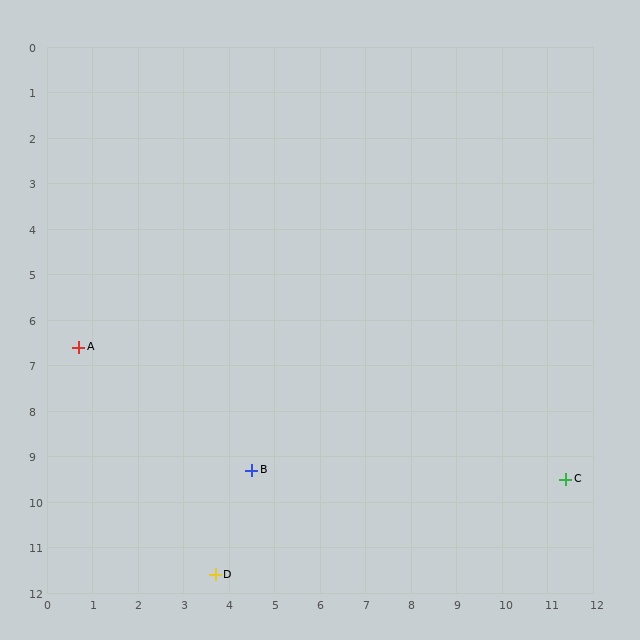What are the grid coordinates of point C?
Point C is at approximately (11.4, 9.5).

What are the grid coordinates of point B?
Point B is at approximately (4.5, 9.3).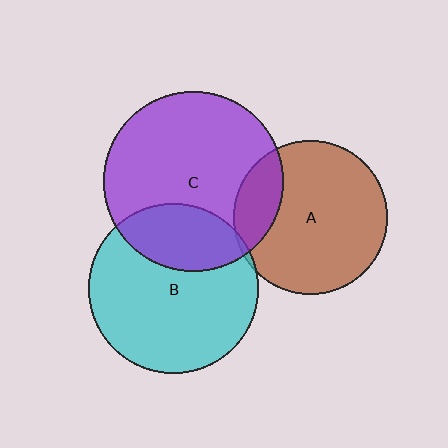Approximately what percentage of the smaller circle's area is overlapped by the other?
Approximately 20%.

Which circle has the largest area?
Circle C (purple).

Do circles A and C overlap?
Yes.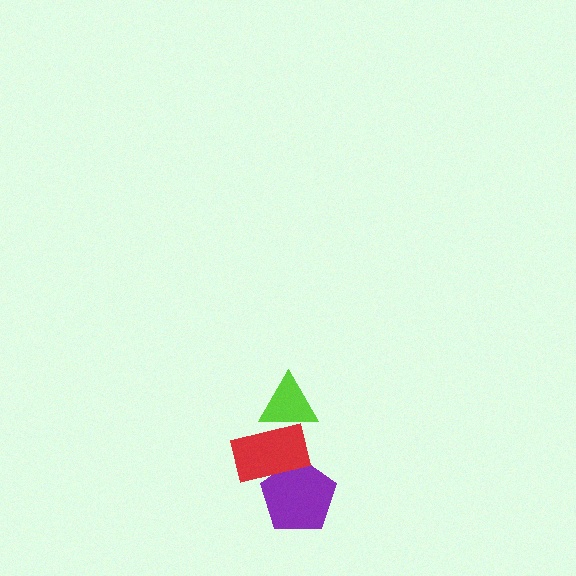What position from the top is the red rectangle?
The red rectangle is 2nd from the top.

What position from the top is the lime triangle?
The lime triangle is 1st from the top.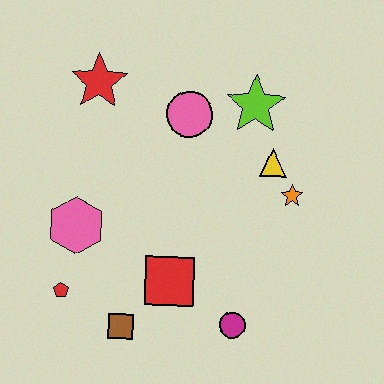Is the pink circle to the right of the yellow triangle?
No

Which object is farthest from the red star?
The magenta circle is farthest from the red star.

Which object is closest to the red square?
The brown square is closest to the red square.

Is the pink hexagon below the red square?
No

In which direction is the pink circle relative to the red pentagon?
The pink circle is above the red pentagon.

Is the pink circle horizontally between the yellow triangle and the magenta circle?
No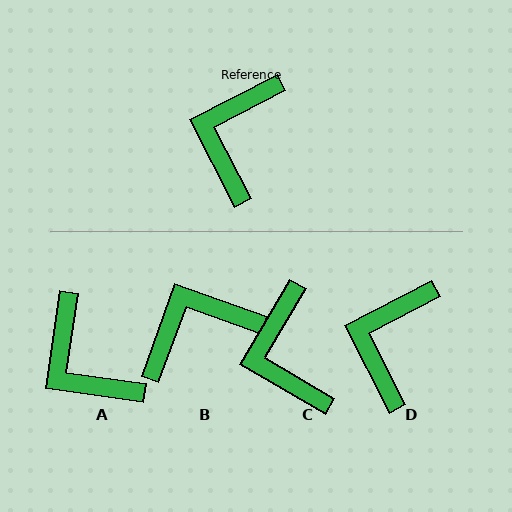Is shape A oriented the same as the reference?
No, it is off by about 55 degrees.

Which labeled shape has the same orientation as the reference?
D.